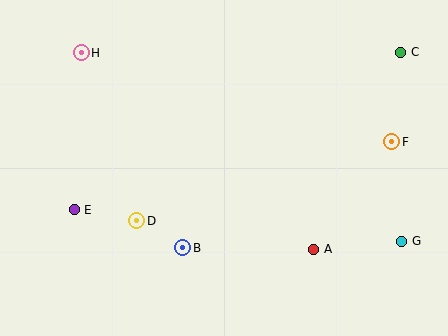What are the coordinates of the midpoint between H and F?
The midpoint between H and F is at (236, 97).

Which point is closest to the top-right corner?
Point C is closest to the top-right corner.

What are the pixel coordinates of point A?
Point A is at (314, 249).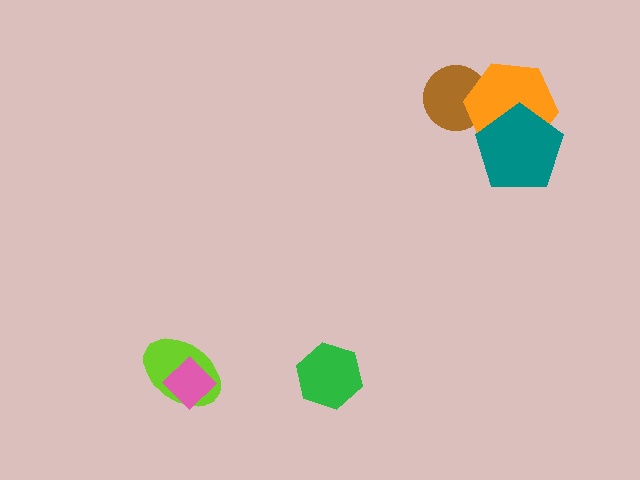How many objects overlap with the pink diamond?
1 object overlaps with the pink diamond.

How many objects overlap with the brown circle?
1 object overlaps with the brown circle.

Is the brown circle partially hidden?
Yes, it is partially covered by another shape.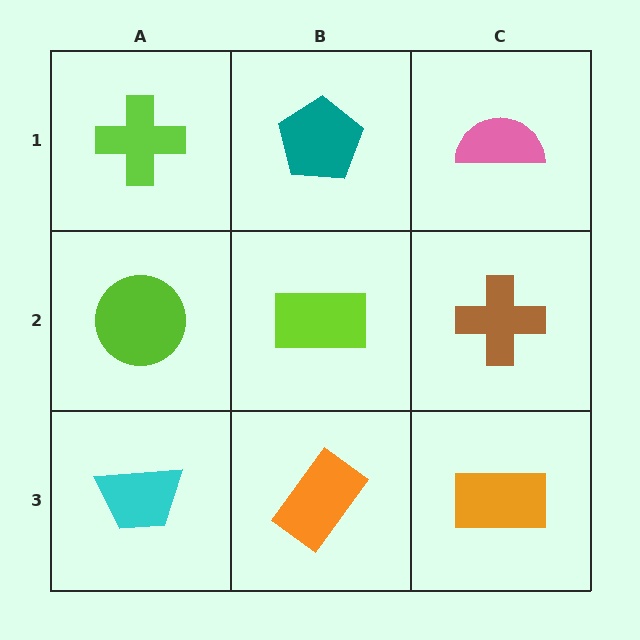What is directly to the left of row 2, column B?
A lime circle.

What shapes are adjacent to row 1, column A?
A lime circle (row 2, column A), a teal pentagon (row 1, column B).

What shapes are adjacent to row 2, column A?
A lime cross (row 1, column A), a cyan trapezoid (row 3, column A), a lime rectangle (row 2, column B).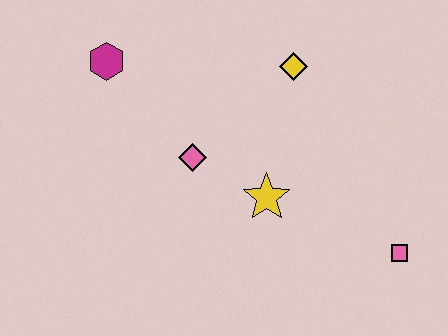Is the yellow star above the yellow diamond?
No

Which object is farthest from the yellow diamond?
The pink square is farthest from the yellow diamond.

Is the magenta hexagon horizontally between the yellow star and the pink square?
No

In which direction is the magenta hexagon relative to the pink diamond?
The magenta hexagon is above the pink diamond.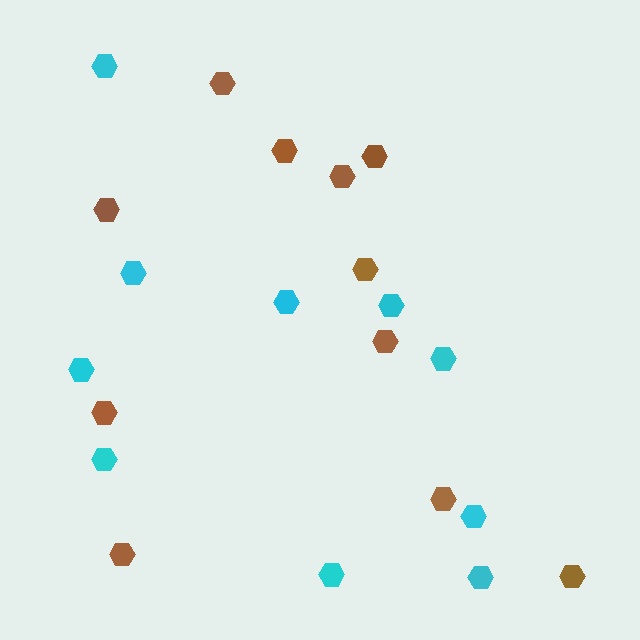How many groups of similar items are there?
There are 2 groups: one group of brown hexagons (11) and one group of cyan hexagons (10).